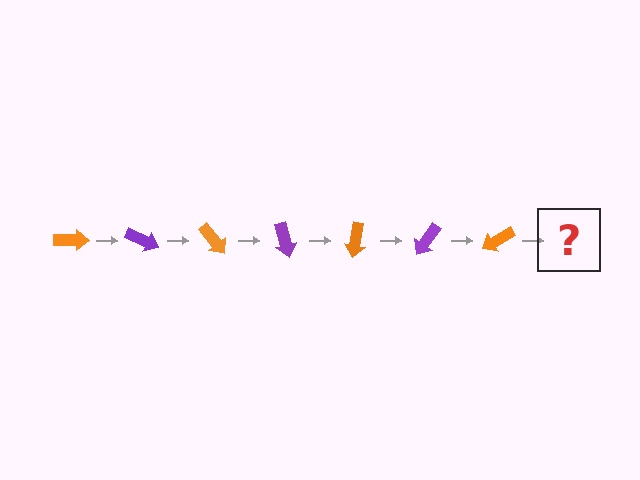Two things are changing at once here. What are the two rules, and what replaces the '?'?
The two rules are that it rotates 25 degrees each step and the color cycles through orange and purple. The '?' should be a purple arrow, rotated 175 degrees from the start.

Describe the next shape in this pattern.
It should be a purple arrow, rotated 175 degrees from the start.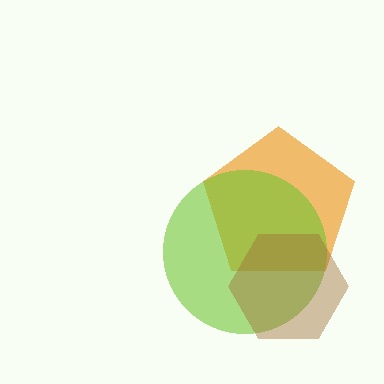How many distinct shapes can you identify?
There are 3 distinct shapes: an orange pentagon, a lime circle, a brown hexagon.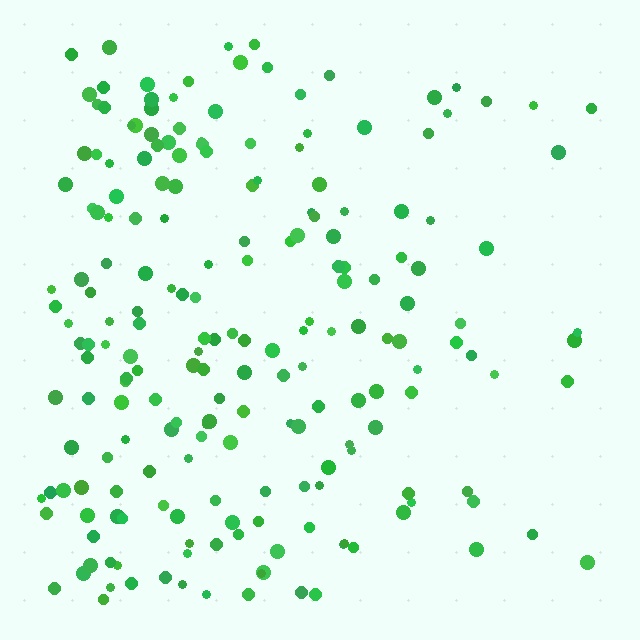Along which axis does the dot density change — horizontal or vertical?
Horizontal.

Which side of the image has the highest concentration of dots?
The left.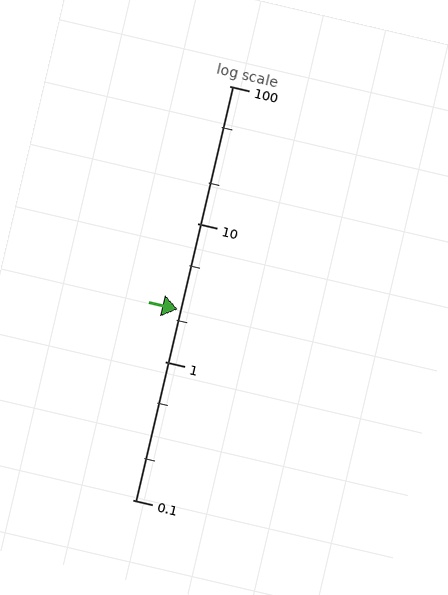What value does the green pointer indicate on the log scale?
The pointer indicates approximately 2.4.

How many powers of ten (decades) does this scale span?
The scale spans 3 decades, from 0.1 to 100.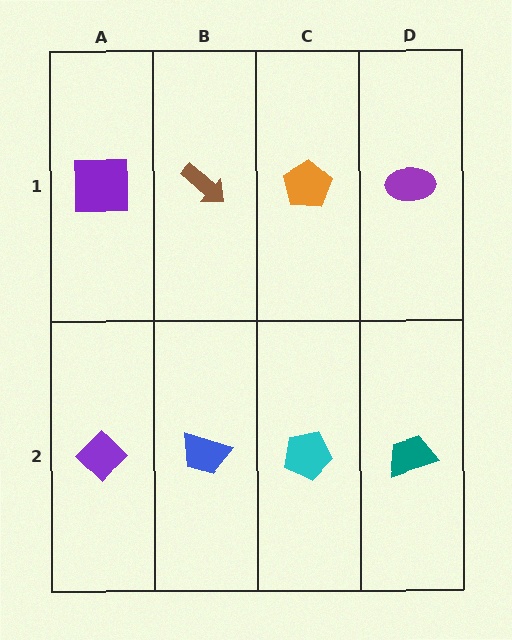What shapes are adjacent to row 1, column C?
A cyan pentagon (row 2, column C), a brown arrow (row 1, column B), a purple ellipse (row 1, column D).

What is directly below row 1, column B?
A blue trapezoid.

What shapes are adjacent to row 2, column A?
A purple square (row 1, column A), a blue trapezoid (row 2, column B).